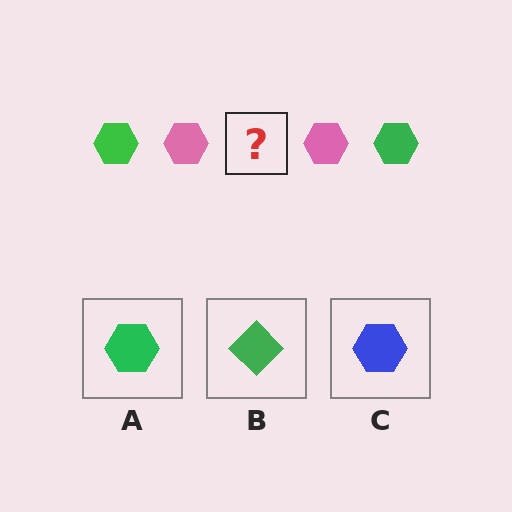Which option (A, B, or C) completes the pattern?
A.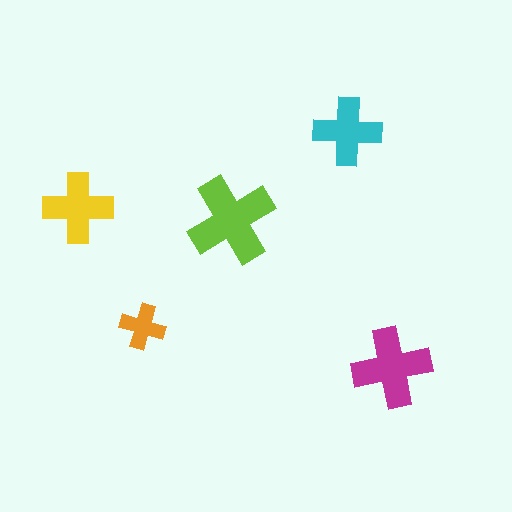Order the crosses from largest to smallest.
the lime one, the magenta one, the yellow one, the cyan one, the orange one.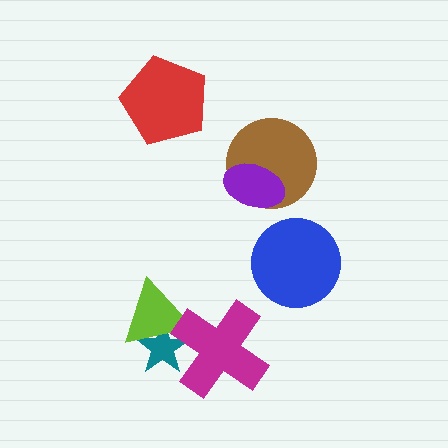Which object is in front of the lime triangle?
The magenta cross is in front of the lime triangle.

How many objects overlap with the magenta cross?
2 objects overlap with the magenta cross.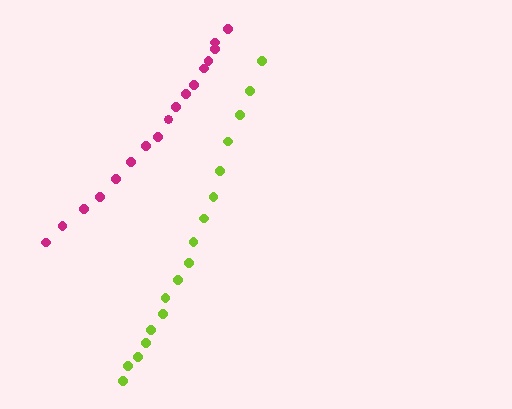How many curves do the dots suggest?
There are 2 distinct paths.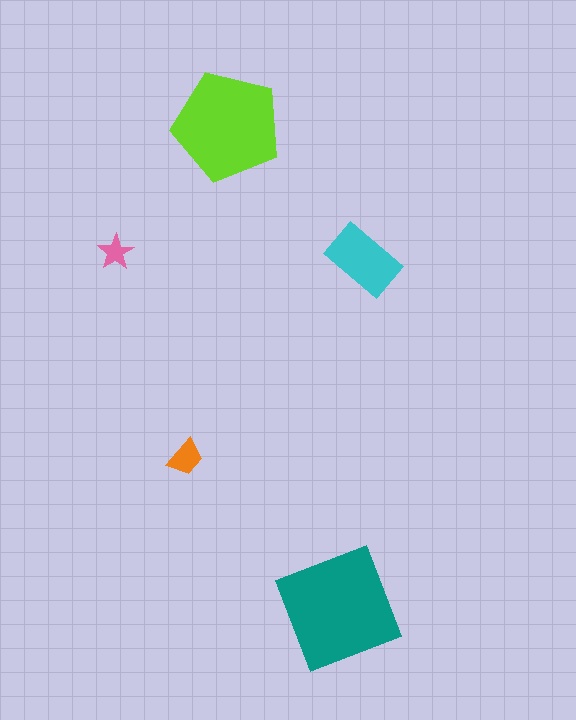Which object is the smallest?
The pink star.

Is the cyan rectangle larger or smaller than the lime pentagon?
Smaller.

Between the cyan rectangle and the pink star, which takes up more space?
The cyan rectangle.